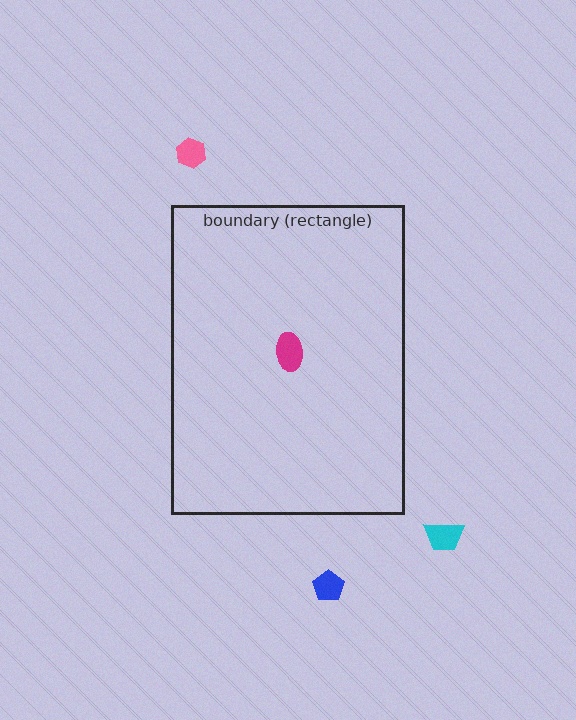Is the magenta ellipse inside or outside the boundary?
Inside.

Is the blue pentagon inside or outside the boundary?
Outside.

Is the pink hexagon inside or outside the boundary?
Outside.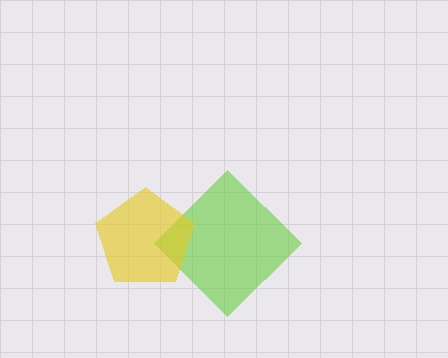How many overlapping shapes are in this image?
There are 2 overlapping shapes in the image.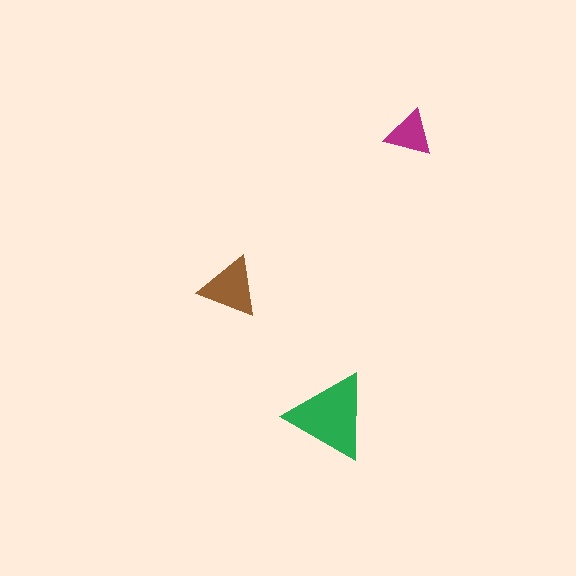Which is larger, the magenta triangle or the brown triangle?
The brown one.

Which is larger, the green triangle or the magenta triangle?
The green one.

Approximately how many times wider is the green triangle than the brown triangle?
About 1.5 times wider.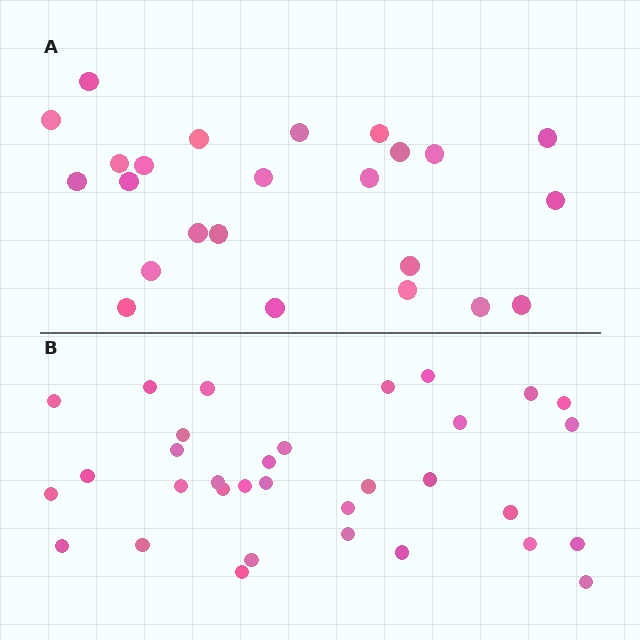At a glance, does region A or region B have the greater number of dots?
Region B (the bottom region) has more dots.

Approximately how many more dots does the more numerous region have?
Region B has roughly 8 or so more dots than region A.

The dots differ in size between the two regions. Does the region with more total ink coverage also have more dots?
No. Region A has more total ink coverage because its dots are larger, but region B actually contains more individual dots. Total area can be misleading — the number of items is what matters here.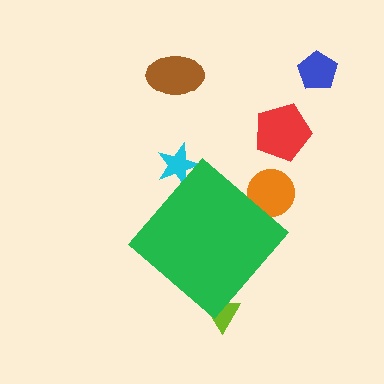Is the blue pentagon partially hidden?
No, the blue pentagon is fully visible.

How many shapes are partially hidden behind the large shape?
3 shapes are partially hidden.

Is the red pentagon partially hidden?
No, the red pentagon is fully visible.